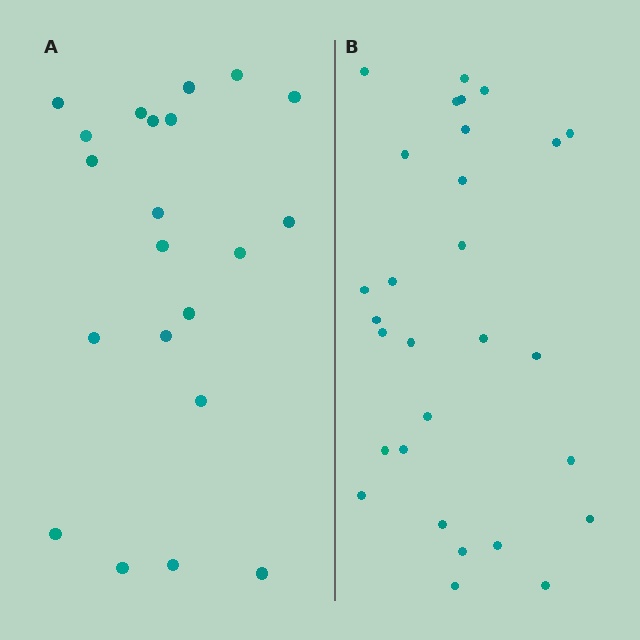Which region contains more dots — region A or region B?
Region B (the right region) has more dots.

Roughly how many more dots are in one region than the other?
Region B has roughly 8 or so more dots than region A.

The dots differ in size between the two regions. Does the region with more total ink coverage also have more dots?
No. Region A has more total ink coverage because its dots are larger, but region B actually contains more individual dots. Total area can be misleading — the number of items is what matters here.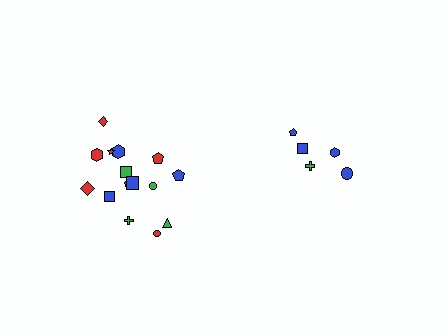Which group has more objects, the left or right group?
The left group.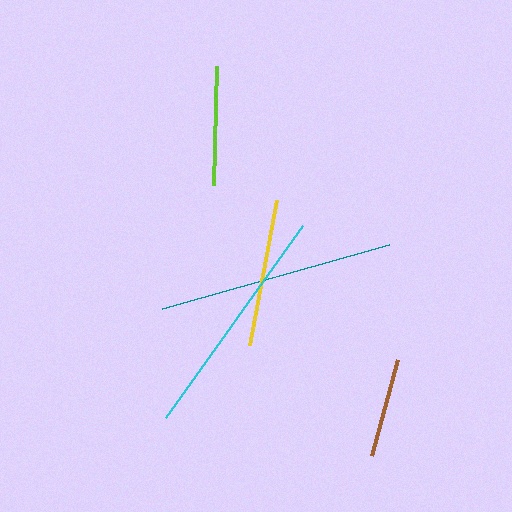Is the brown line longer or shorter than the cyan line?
The cyan line is longer than the brown line.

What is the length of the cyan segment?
The cyan segment is approximately 235 pixels long.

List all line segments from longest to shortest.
From longest to shortest: teal, cyan, yellow, lime, brown.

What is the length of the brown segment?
The brown segment is approximately 100 pixels long.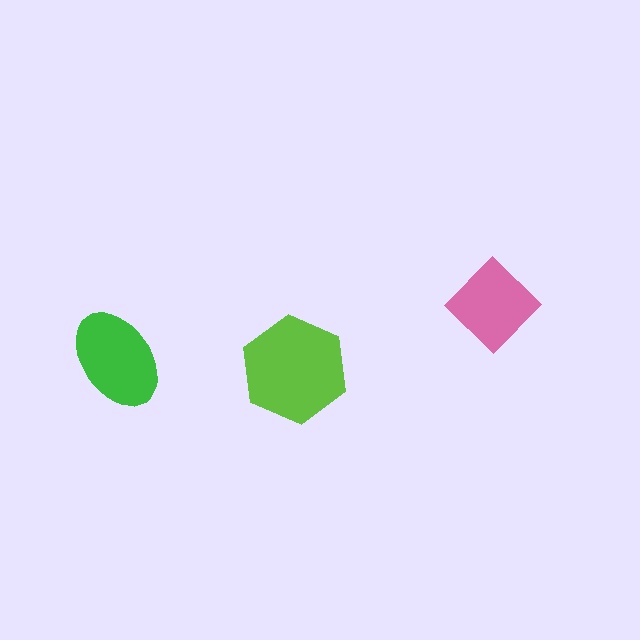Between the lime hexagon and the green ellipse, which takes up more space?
The lime hexagon.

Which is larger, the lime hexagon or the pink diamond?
The lime hexagon.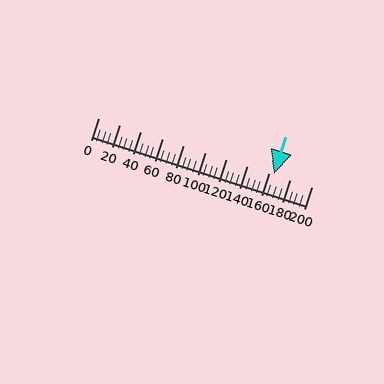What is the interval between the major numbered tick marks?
The major tick marks are spaced 20 units apart.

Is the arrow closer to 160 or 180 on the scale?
The arrow is closer to 160.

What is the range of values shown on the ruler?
The ruler shows values from 0 to 200.